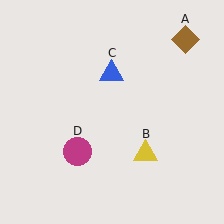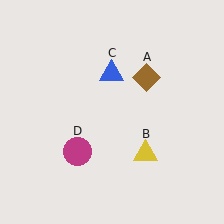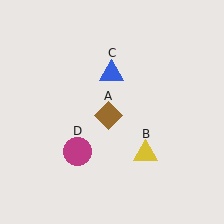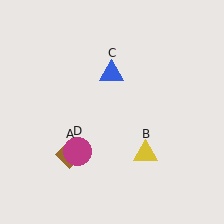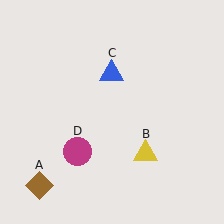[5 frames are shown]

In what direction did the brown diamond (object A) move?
The brown diamond (object A) moved down and to the left.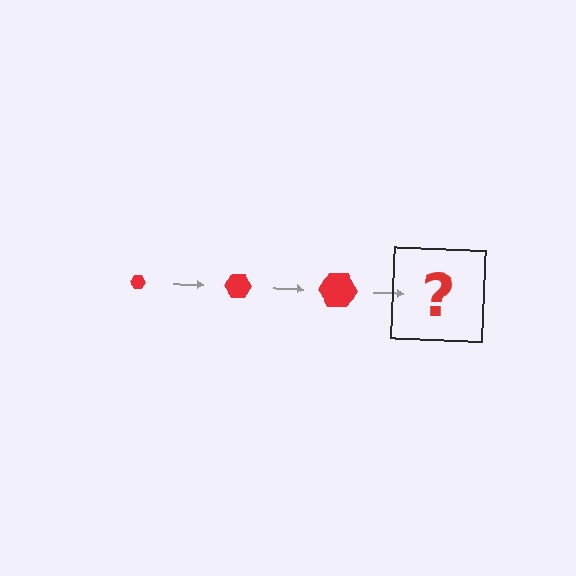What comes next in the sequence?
The next element should be a red hexagon, larger than the previous one.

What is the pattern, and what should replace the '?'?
The pattern is that the hexagon gets progressively larger each step. The '?' should be a red hexagon, larger than the previous one.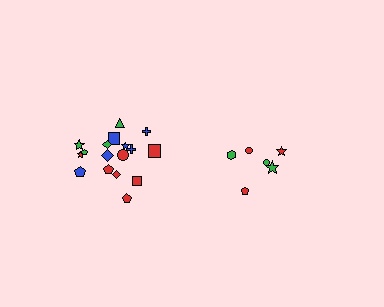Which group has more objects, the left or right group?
The left group.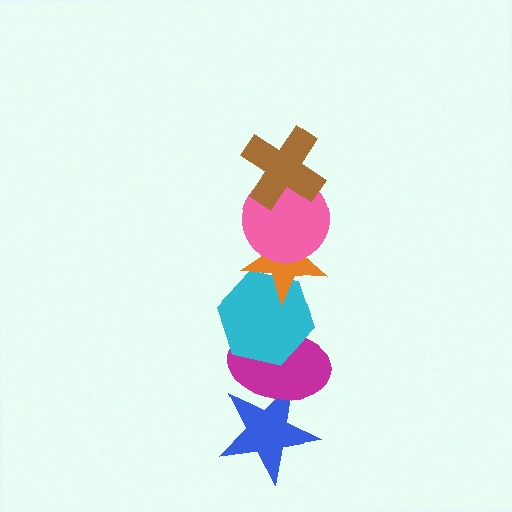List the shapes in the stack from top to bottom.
From top to bottom: the brown cross, the pink circle, the orange star, the cyan hexagon, the magenta ellipse, the blue star.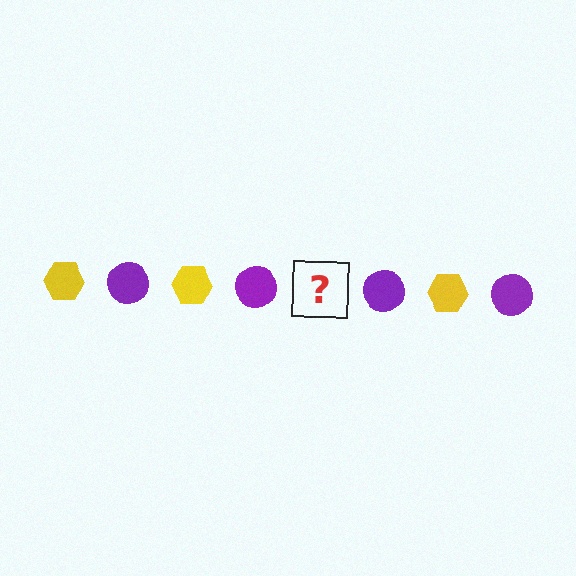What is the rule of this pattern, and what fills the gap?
The rule is that the pattern alternates between yellow hexagon and purple circle. The gap should be filled with a yellow hexagon.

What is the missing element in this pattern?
The missing element is a yellow hexagon.